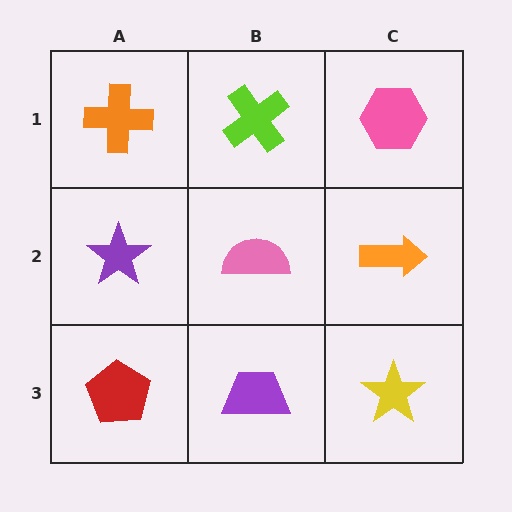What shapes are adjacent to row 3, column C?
An orange arrow (row 2, column C), a purple trapezoid (row 3, column B).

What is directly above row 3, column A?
A purple star.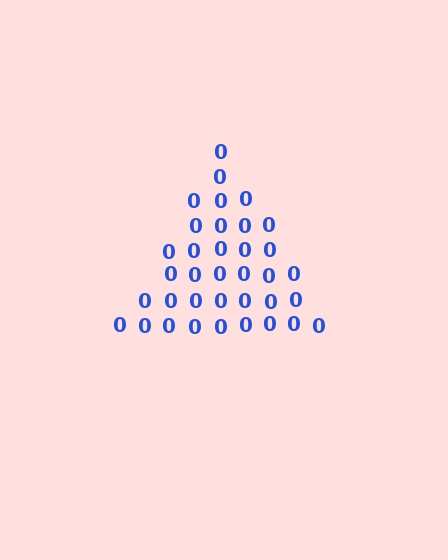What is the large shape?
The large shape is a triangle.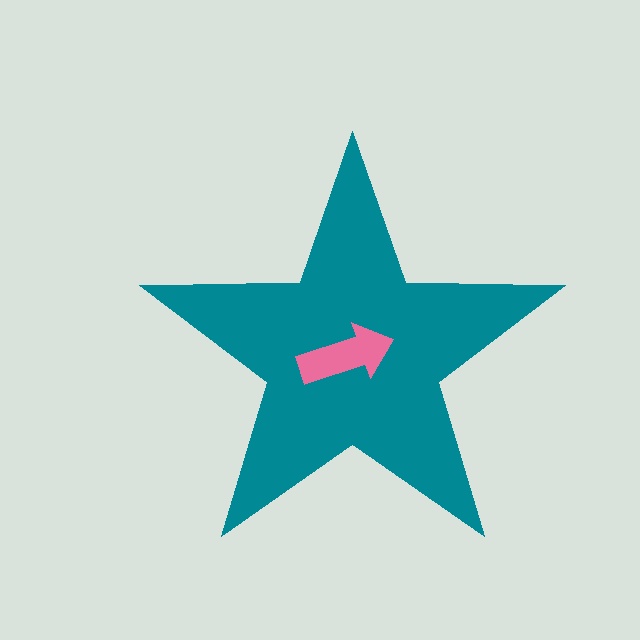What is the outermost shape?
The teal star.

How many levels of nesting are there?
2.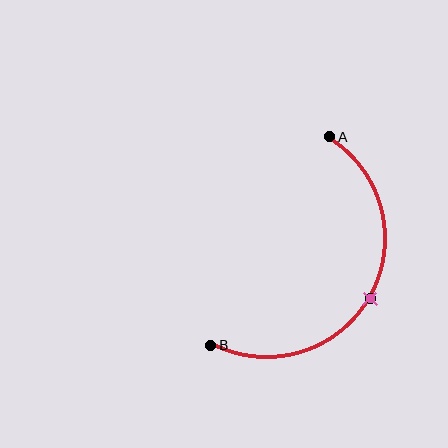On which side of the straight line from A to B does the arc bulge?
The arc bulges to the right of the straight line connecting A and B.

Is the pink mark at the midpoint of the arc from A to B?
Yes. The pink mark lies on the arc at equal arc-length from both A and B — it is the arc midpoint.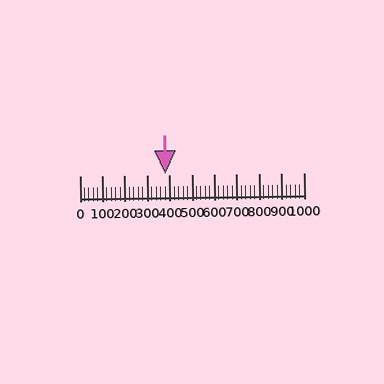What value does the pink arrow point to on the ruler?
The pink arrow points to approximately 382.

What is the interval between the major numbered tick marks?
The major tick marks are spaced 100 units apart.